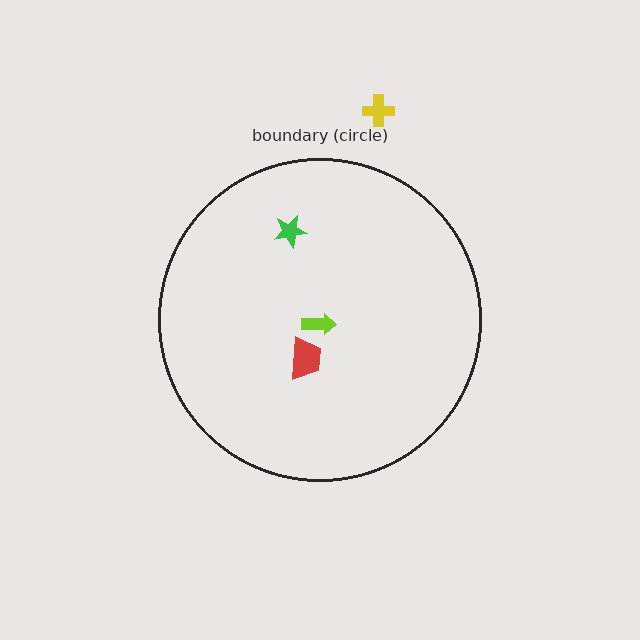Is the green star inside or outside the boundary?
Inside.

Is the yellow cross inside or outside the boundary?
Outside.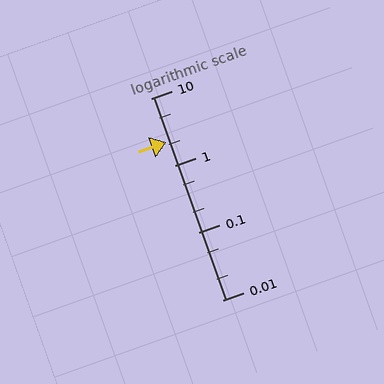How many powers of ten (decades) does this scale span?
The scale spans 3 decades, from 0.01 to 10.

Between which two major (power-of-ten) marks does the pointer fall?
The pointer is between 1 and 10.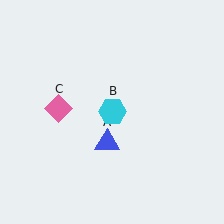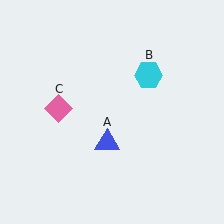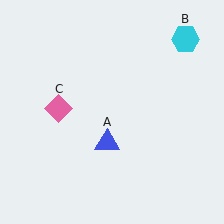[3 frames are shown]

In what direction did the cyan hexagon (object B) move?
The cyan hexagon (object B) moved up and to the right.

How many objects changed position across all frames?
1 object changed position: cyan hexagon (object B).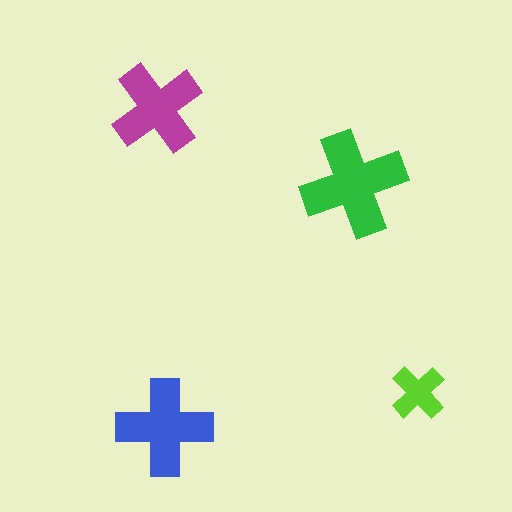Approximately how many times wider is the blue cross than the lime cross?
About 2 times wider.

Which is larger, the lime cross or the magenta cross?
The magenta one.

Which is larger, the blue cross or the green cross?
The green one.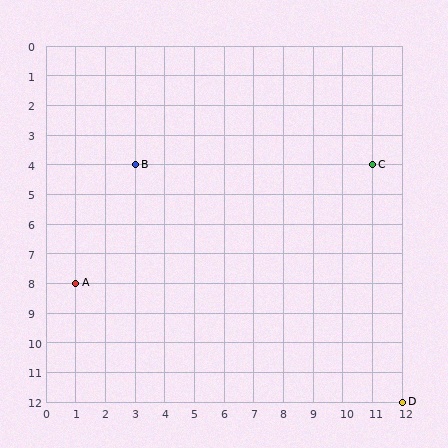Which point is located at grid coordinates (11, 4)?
Point C is at (11, 4).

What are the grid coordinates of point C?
Point C is at grid coordinates (11, 4).